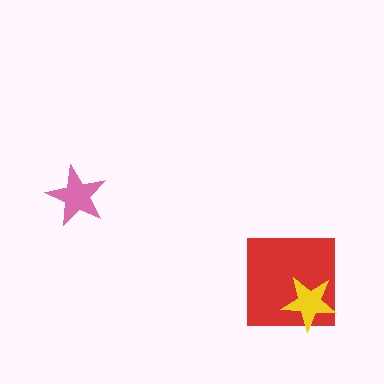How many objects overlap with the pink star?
0 objects overlap with the pink star.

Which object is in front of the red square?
The yellow star is in front of the red square.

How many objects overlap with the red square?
1 object overlaps with the red square.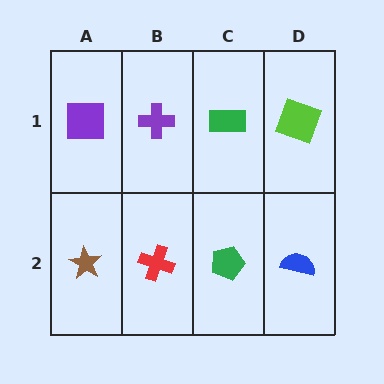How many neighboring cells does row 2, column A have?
2.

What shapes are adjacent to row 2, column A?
A purple square (row 1, column A), a red cross (row 2, column B).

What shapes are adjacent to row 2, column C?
A green rectangle (row 1, column C), a red cross (row 2, column B), a blue semicircle (row 2, column D).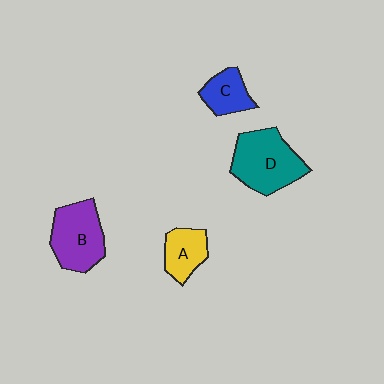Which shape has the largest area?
Shape D (teal).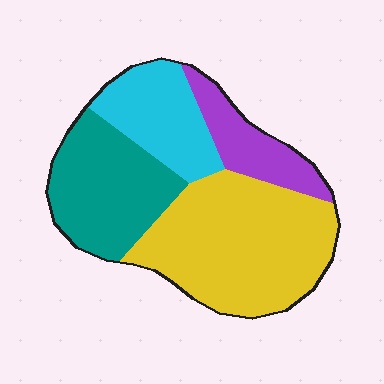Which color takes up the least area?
Purple, at roughly 15%.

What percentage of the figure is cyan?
Cyan takes up about one sixth (1/6) of the figure.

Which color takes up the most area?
Yellow, at roughly 40%.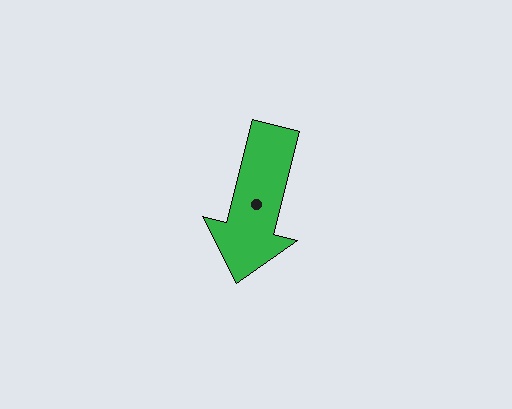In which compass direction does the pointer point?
South.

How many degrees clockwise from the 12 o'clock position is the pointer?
Approximately 194 degrees.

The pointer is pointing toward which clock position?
Roughly 6 o'clock.